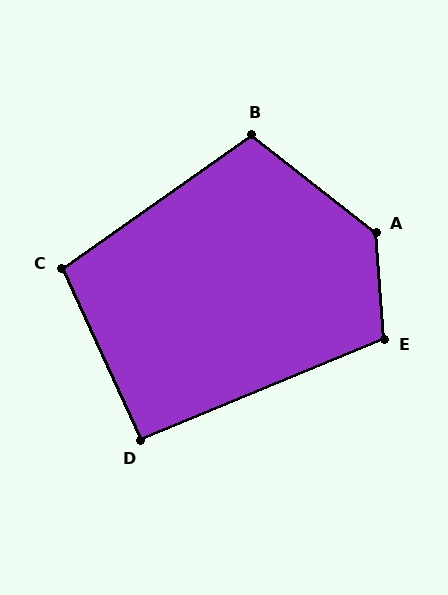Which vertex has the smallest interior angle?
D, at approximately 92 degrees.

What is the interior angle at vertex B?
Approximately 107 degrees (obtuse).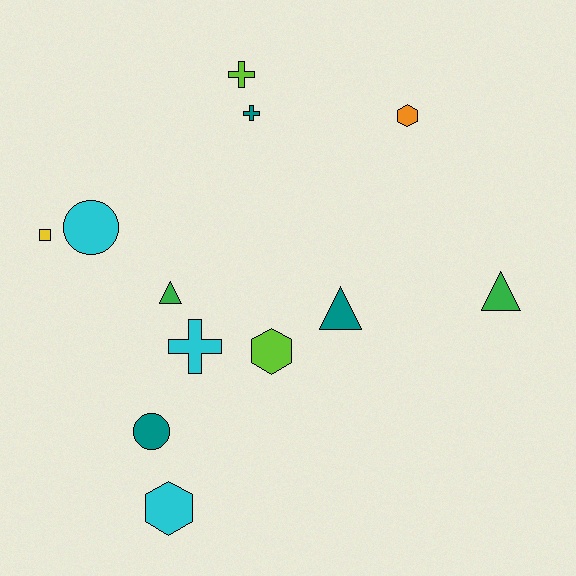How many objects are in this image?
There are 12 objects.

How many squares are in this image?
There is 1 square.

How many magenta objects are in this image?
There are no magenta objects.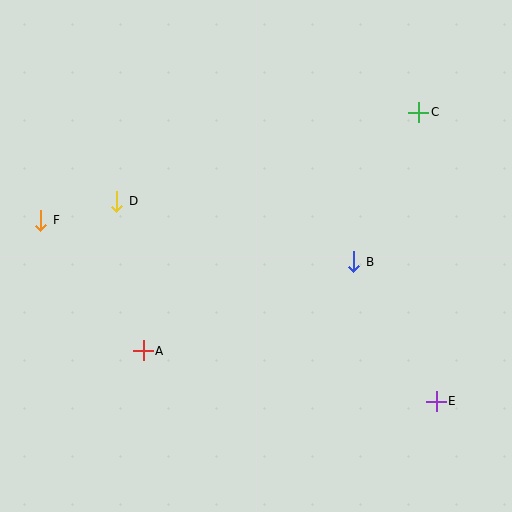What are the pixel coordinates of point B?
Point B is at (354, 262).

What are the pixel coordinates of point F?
Point F is at (41, 220).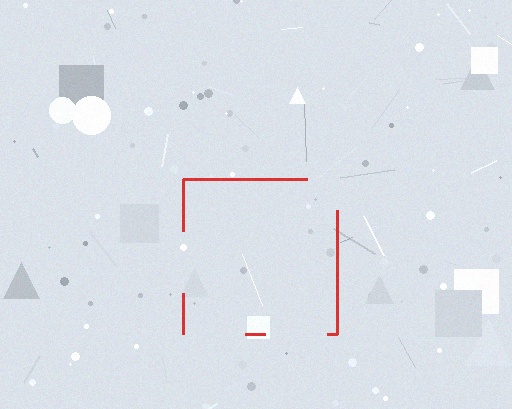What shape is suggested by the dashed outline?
The dashed outline suggests a square.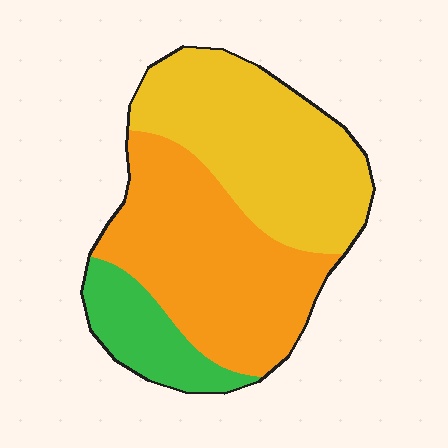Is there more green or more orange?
Orange.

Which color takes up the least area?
Green, at roughly 15%.